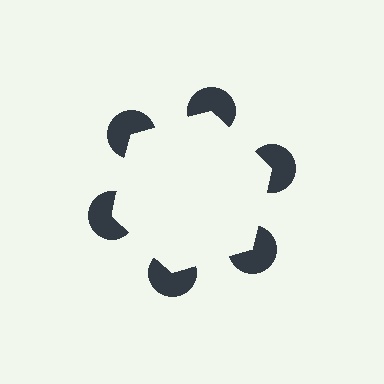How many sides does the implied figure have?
6 sides.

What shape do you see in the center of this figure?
An illusory hexagon — its edges are inferred from the aligned wedge cuts in the pac-man discs, not physically drawn.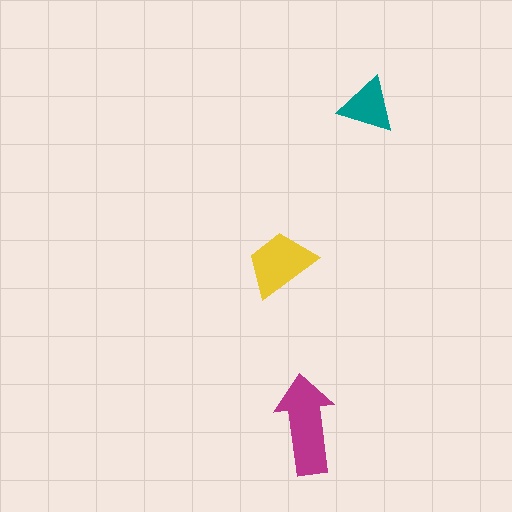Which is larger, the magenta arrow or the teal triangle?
The magenta arrow.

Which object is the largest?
The magenta arrow.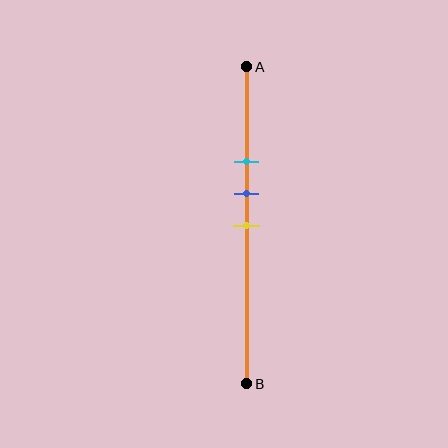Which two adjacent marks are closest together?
The blue and yellow marks are the closest adjacent pair.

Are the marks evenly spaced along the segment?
Yes, the marks are approximately evenly spaced.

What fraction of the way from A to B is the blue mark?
The blue mark is approximately 40% (0.4) of the way from A to B.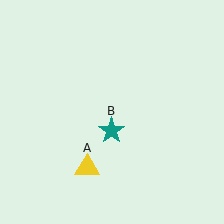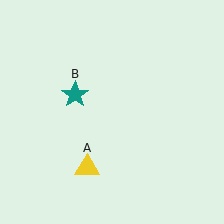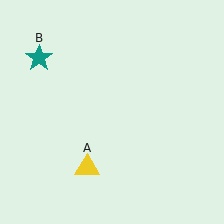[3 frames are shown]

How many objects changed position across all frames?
1 object changed position: teal star (object B).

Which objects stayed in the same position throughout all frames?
Yellow triangle (object A) remained stationary.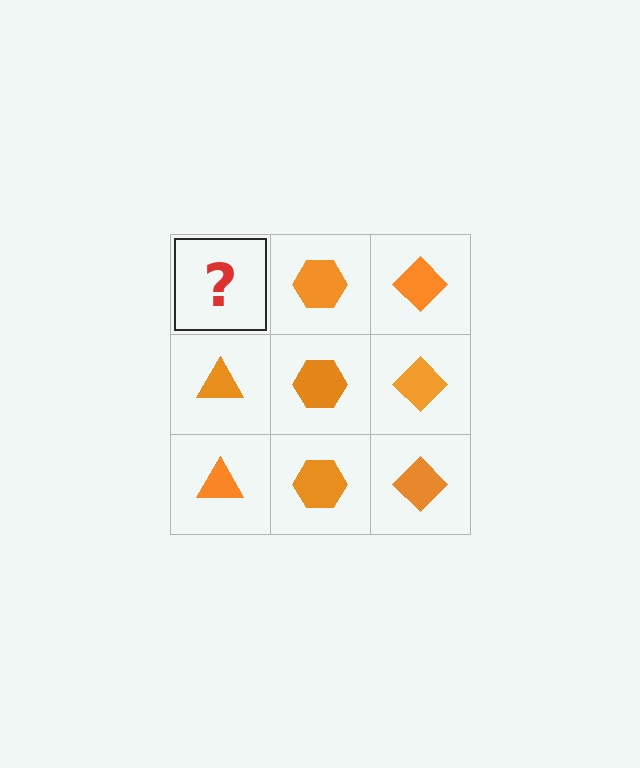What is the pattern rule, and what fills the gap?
The rule is that each column has a consistent shape. The gap should be filled with an orange triangle.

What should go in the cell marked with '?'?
The missing cell should contain an orange triangle.